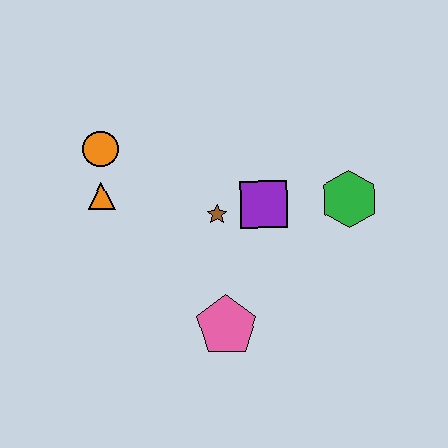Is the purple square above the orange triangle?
No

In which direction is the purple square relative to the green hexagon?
The purple square is to the left of the green hexagon.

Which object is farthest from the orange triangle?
The green hexagon is farthest from the orange triangle.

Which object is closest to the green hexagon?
The purple square is closest to the green hexagon.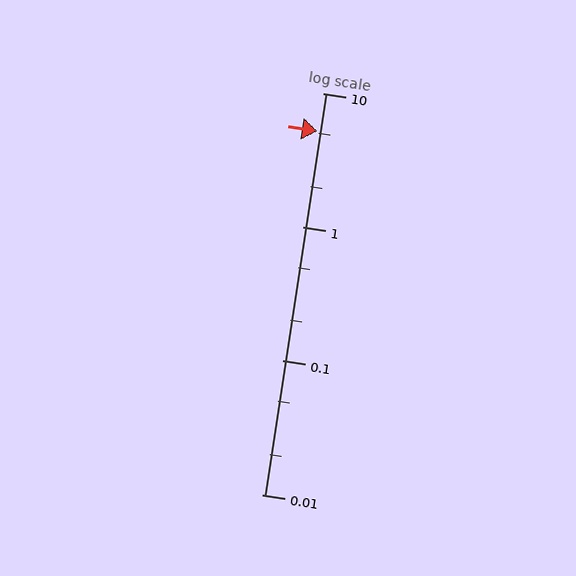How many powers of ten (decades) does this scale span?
The scale spans 3 decades, from 0.01 to 10.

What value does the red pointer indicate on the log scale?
The pointer indicates approximately 5.2.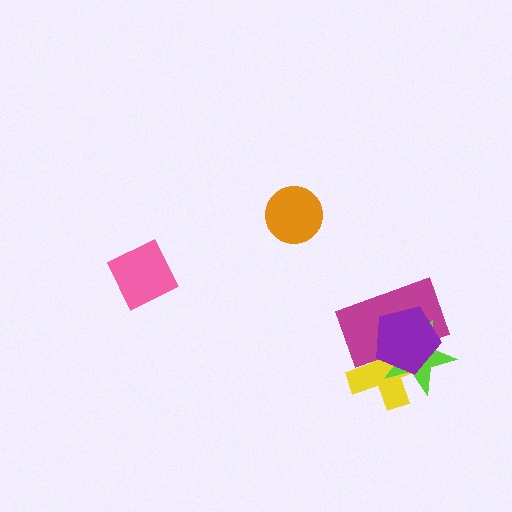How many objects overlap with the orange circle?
0 objects overlap with the orange circle.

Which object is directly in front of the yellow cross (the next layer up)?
The magenta rectangle is directly in front of the yellow cross.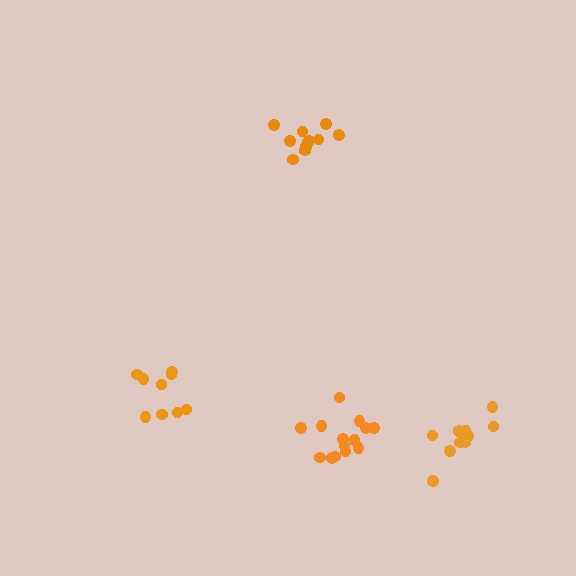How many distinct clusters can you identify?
There are 4 distinct clusters.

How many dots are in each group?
Group 1: 9 dots, Group 2: 14 dots, Group 3: 12 dots, Group 4: 11 dots (46 total).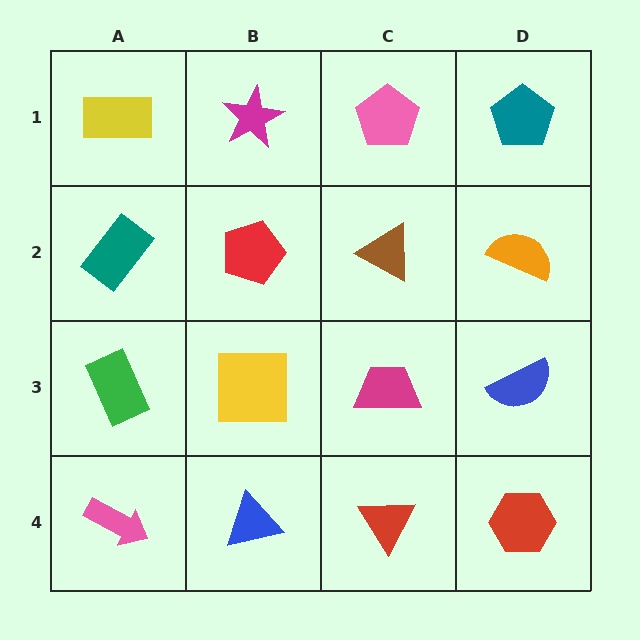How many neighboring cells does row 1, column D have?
2.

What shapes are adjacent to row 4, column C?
A magenta trapezoid (row 3, column C), a blue triangle (row 4, column B), a red hexagon (row 4, column D).